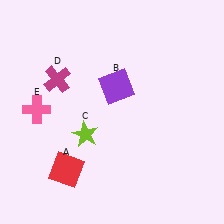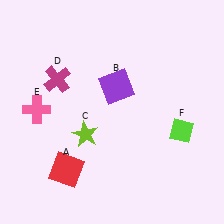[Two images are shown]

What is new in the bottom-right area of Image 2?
A lime diamond (F) was added in the bottom-right area of Image 2.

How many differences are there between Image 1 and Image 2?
There is 1 difference between the two images.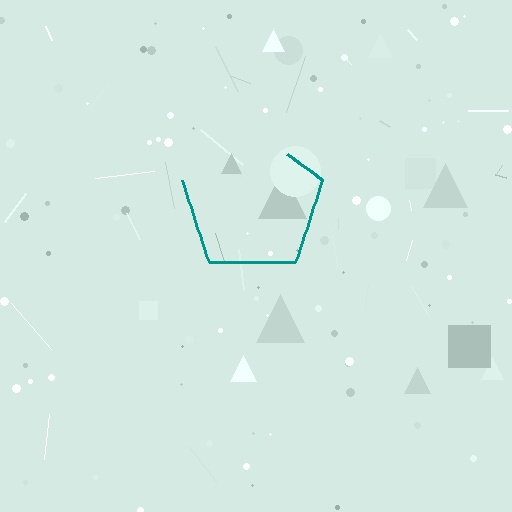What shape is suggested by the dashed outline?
The dashed outline suggests a pentagon.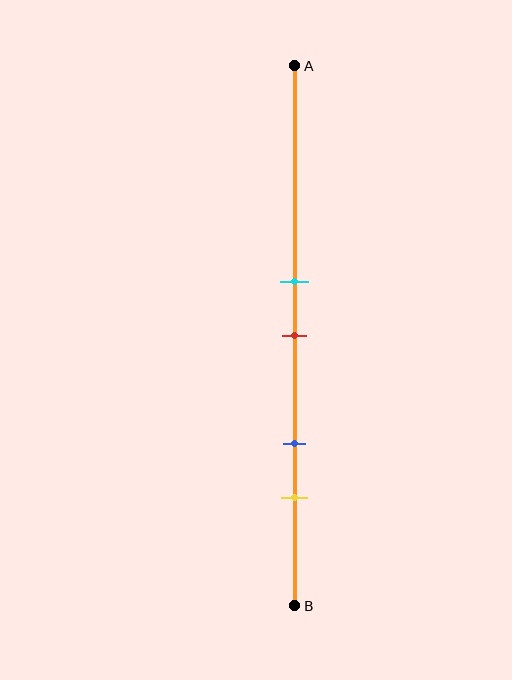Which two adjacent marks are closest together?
The cyan and red marks are the closest adjacent pair.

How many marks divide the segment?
There are 4 marks dividing the segment.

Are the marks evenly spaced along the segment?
No, the marks are not evenly spaced.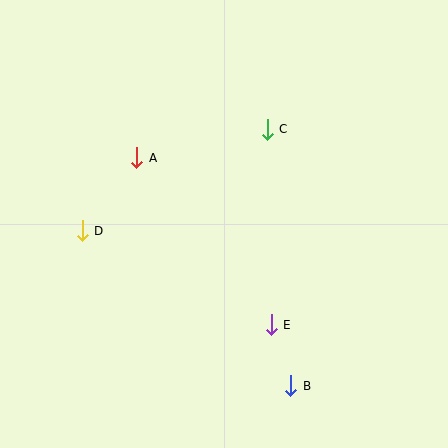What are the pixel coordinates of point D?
Point D is at (82, 231).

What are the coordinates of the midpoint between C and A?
The midpoint between C and A is at (202, 144).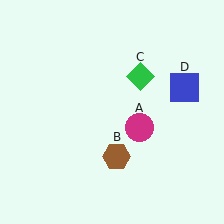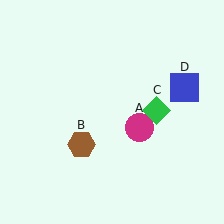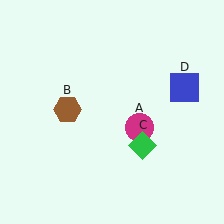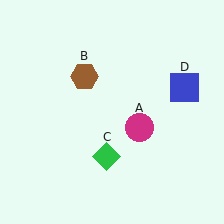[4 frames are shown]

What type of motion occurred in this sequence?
The brown hexagon (object B), green diamond (object C) rotated clockwise around the center of the scene.